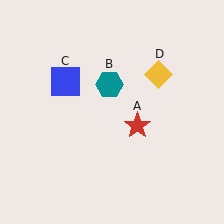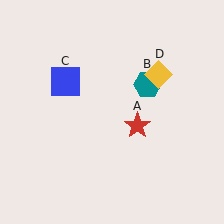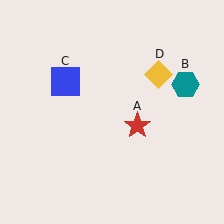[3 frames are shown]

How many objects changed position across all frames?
1 object changed position: teal hexagon (object B).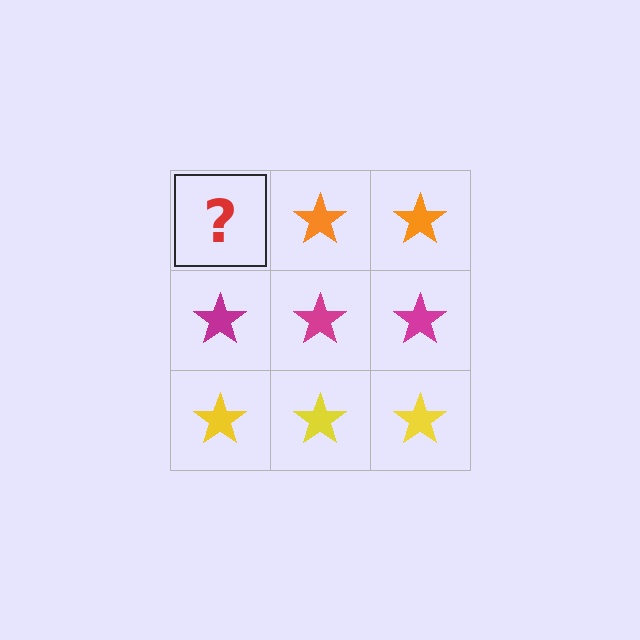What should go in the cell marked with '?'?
The missing cell should contain an orange star.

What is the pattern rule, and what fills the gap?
The rule is that each row has a consistent color. The gap should be filled with an orange star.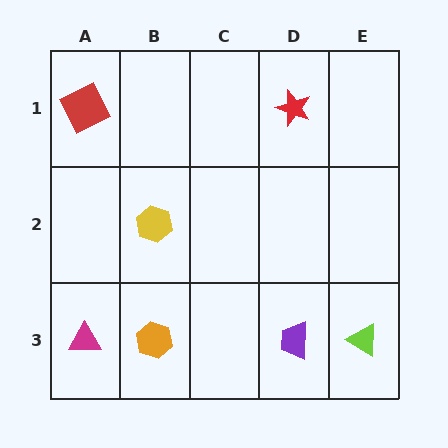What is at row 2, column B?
A yellow hexagon.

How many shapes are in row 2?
1 shape.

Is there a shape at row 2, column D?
No, that cell is empty.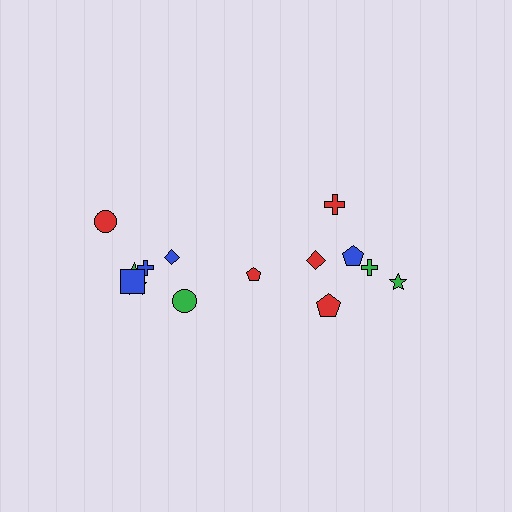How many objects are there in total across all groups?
There are 14 objects.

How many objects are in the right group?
There are 6 objects.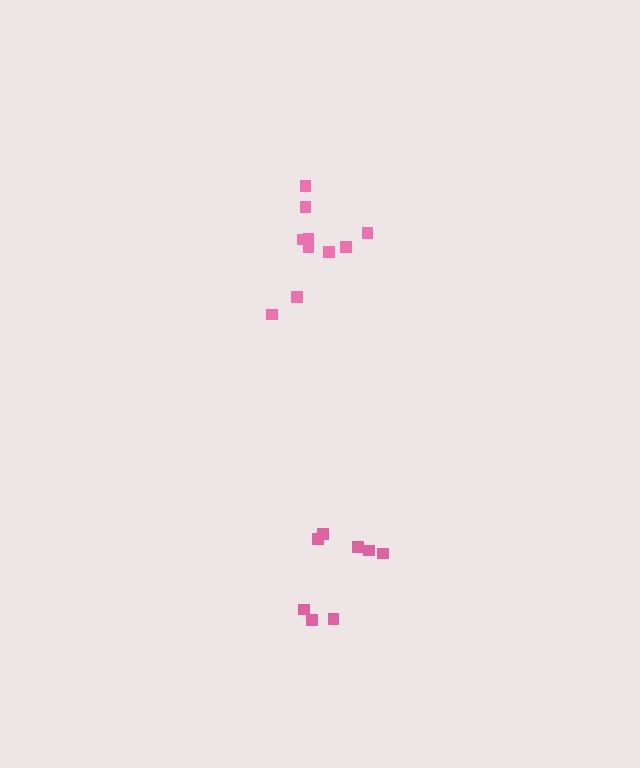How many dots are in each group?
Group 1: 10 dots, Group 2: 9 dots (19 total).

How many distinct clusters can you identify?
There are 2 distinct clusters.